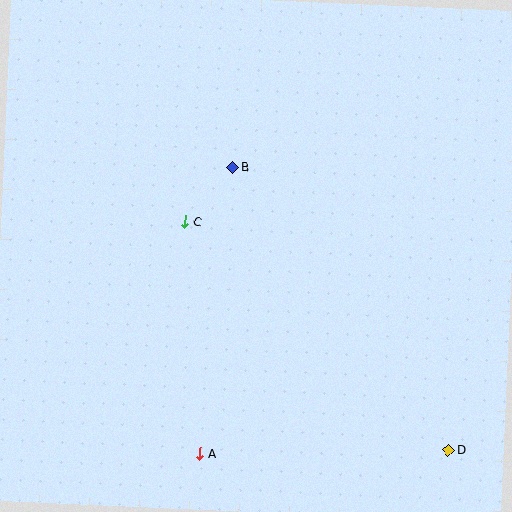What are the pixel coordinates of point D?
Point D is at (448, 450).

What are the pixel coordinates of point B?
Point B is at (232, 167).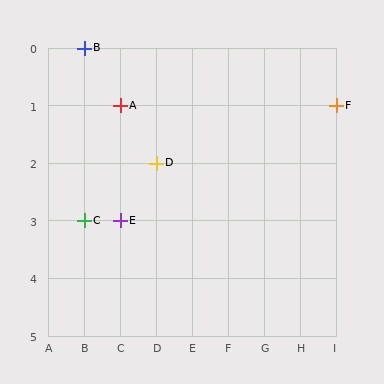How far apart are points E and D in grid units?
Points E and D are 1 column and 1 row apart (about 1.4 grid units diagonally).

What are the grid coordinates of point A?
Point A is at grid coordinates (C, 1).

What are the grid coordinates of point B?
Point B is at grid coordinates (B, 0).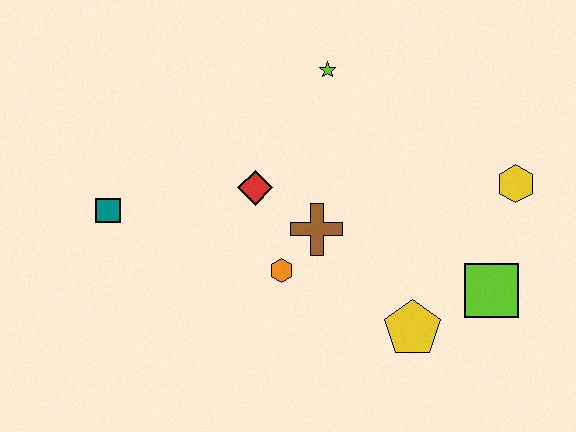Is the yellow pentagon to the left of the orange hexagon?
No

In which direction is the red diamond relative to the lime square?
The red diamond is to the left of the lime square.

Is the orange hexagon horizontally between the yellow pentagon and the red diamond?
Yes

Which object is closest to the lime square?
The yellow pentagon is closest to the lime square.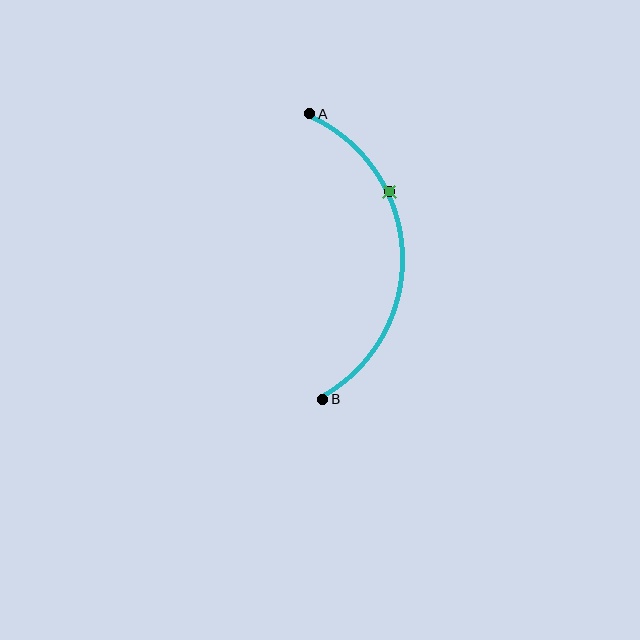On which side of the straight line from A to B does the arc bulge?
The arc bulges to the right of the straight line connecting A and B.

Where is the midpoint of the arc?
The arc midpoint is the point on the curve farthest from the straight line joining A and B. It sits to the right of that line.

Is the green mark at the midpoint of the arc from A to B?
No. The green mark lies on the arc but is closer to endpoint A. The arc midpoint would be at the point on the curve equidistant along the arc from both A and B.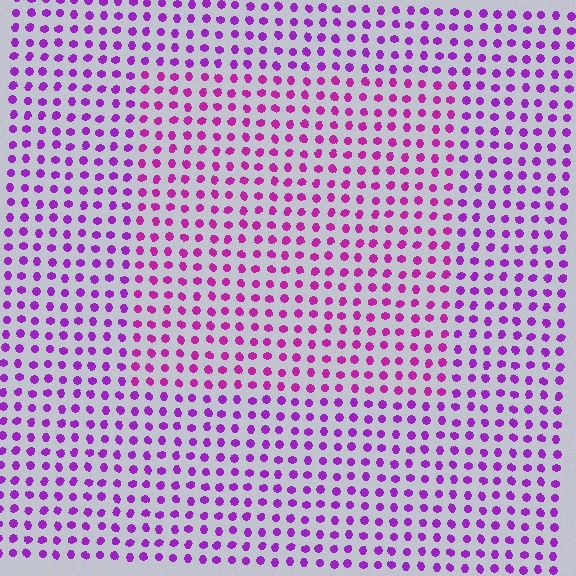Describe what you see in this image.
The image is filled with small purple elements in a uniform arrangement. A rectangle-shaped region is visible where the elements are tinted to a slightly different hue, forming a subtle color boundary.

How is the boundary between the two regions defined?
The boundary is defined purely by a slight shift in hue (about 24 degrees). Spacing, size, and orientation are identical on both sides.